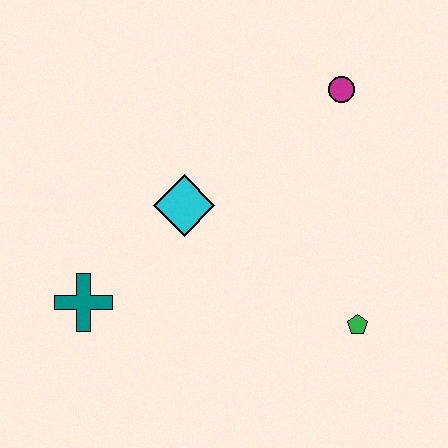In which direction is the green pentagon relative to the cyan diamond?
The green pentagon is to the right of the cyan diamond.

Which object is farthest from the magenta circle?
The teal cross is farthest from the magenta circle.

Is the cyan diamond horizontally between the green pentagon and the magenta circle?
No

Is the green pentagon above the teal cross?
No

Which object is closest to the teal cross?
The cyan diamond is closest to the teal cross.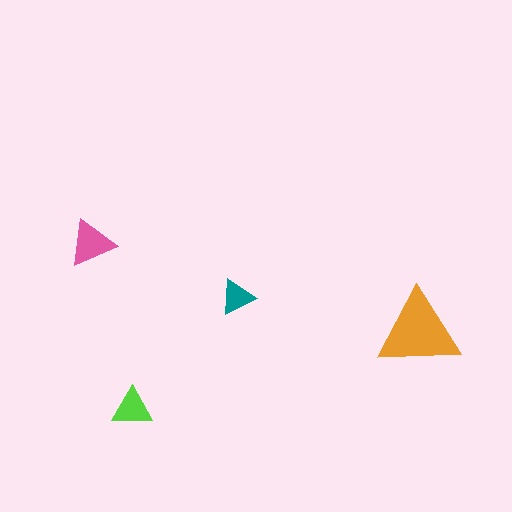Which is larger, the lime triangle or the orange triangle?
The orange one.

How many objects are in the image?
There are 4 objects in the image.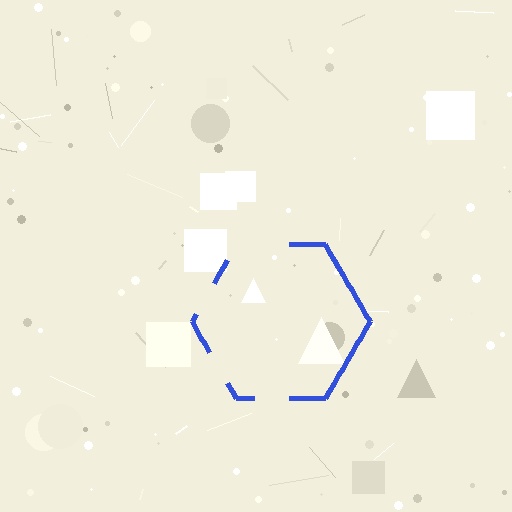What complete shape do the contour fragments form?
The contour fragments form a hexagon.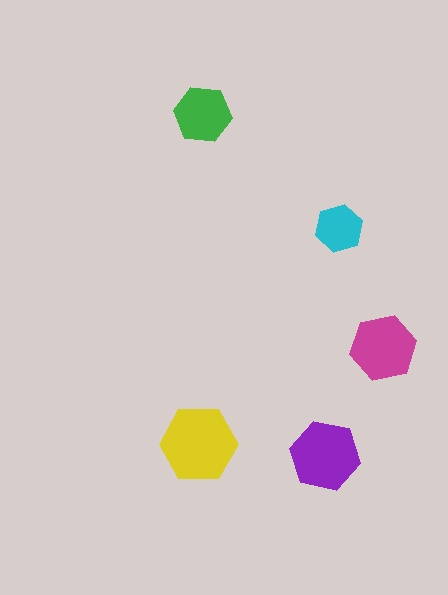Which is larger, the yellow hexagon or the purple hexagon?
The yellow one.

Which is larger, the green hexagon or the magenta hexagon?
The magenta one.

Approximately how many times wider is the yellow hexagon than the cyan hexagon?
About 1.5 times wider.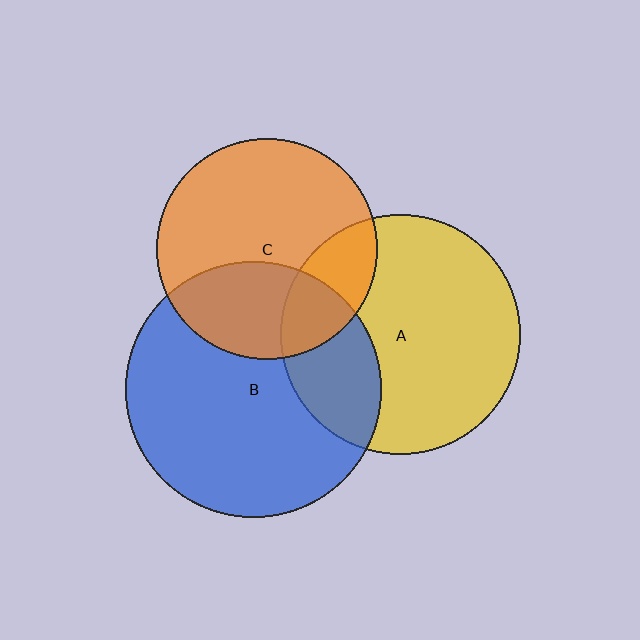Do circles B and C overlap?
Yes.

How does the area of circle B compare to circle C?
Approximately 1.3 times.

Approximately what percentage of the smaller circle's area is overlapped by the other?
Approximately 35%.